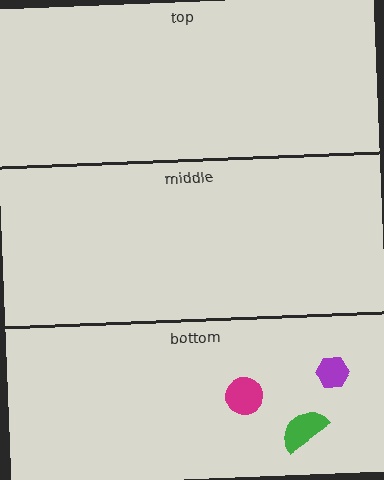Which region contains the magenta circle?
The bottom region.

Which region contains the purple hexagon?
The bottom region.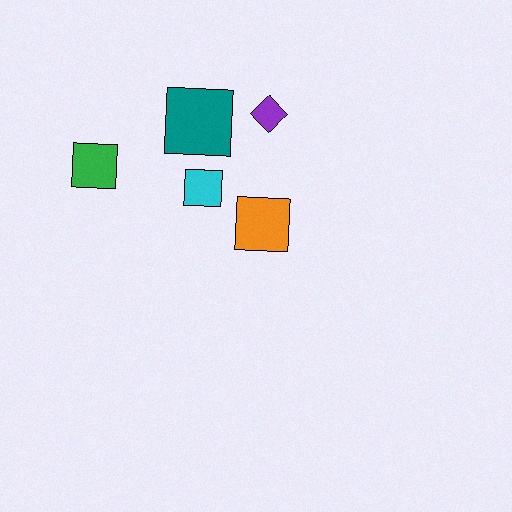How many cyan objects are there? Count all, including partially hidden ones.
There is 1 cyan object.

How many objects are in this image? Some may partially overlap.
There are 5 objects.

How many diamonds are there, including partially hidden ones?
There is 1 diamond.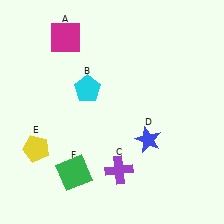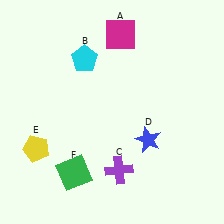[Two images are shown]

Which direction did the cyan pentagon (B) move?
The cyan pentagon (B) moved up.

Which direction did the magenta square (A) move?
The magenta square (A) moved right.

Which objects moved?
The objects that moved are: the magenta square (A), the cyan pentagon (B).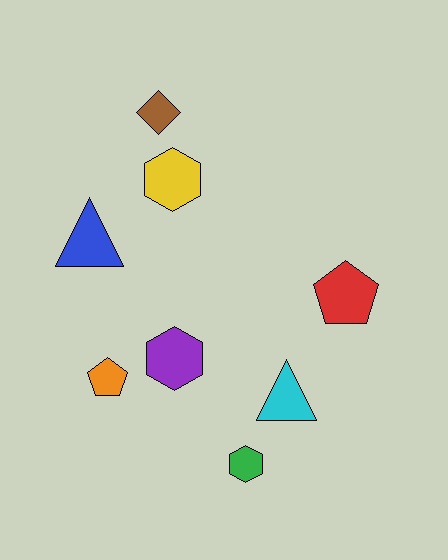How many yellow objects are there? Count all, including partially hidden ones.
There is 1 yellow object.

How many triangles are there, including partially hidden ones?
There are 2 triangles.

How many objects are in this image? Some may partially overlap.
There are 8 objects.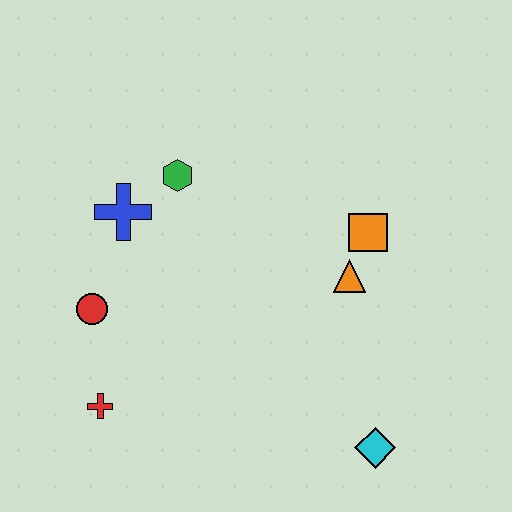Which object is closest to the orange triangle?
The orange square is closest to the orange triangle.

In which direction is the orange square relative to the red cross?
The orange square is to the right of the red cross.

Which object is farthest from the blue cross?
The cyan diamond is farthest from the blue cross.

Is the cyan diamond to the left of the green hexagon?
No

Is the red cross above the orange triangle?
No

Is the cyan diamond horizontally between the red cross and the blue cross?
No